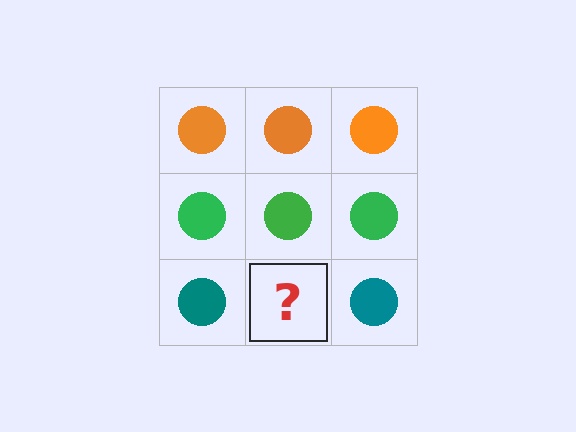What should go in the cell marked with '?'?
The missing cell should contain a teal circle.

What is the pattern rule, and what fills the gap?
The rule is that each row has a consistent color. The gap should be filled with a teal circle.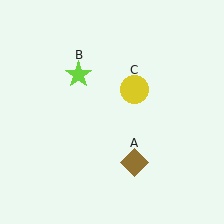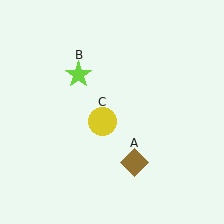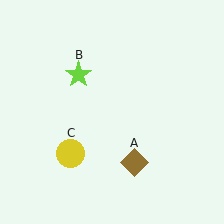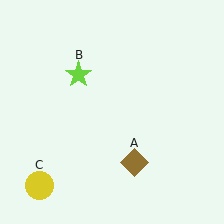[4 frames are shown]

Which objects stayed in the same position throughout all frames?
Brown diamond (object A) and lime star (object B) remained stationary.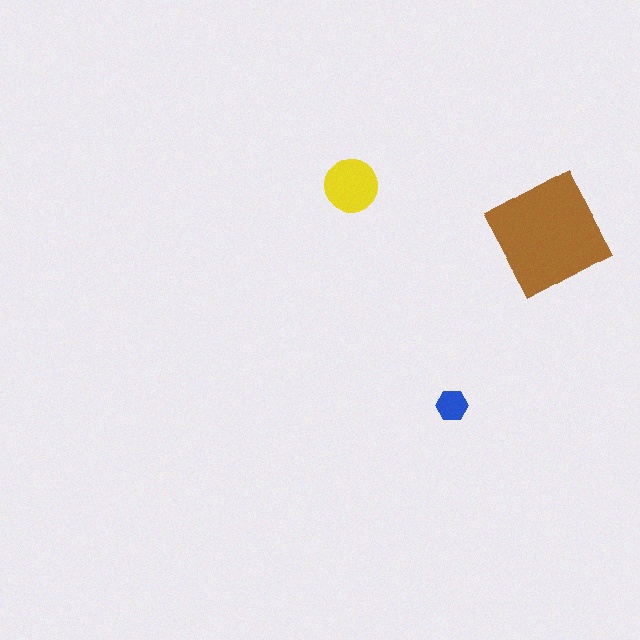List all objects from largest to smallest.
The brown square, the yellow circle, the blue hexagon.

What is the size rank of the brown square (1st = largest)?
1st.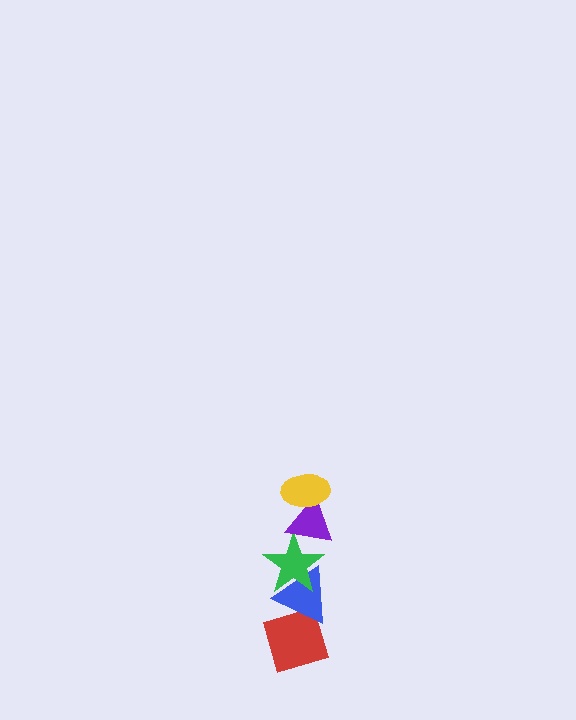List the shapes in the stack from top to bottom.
From top to bottom: the yellow ellipse, the purple triangle, the green star, the blue triangle, the red diamond.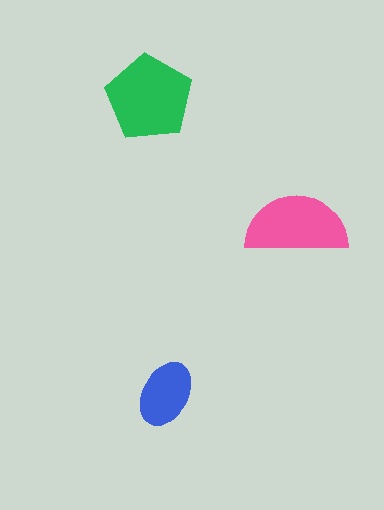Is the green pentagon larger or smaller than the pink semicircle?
Larger.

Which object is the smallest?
The blue ellipse.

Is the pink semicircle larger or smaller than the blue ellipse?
Larger.